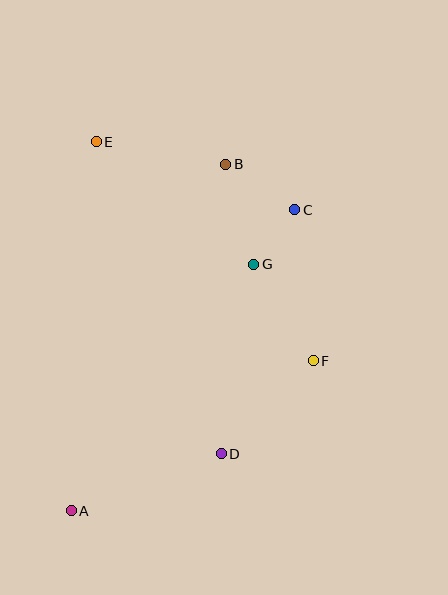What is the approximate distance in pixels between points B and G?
The distance between B and G is approximately 104 pixels.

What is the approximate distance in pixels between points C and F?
The distance between C and F is approximately 152 pixels.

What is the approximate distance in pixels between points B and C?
The distance between B and C is approximately 83 pixels.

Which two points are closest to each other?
Points C and G are closest to each other.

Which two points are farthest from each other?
Points A and B are farthest from each other.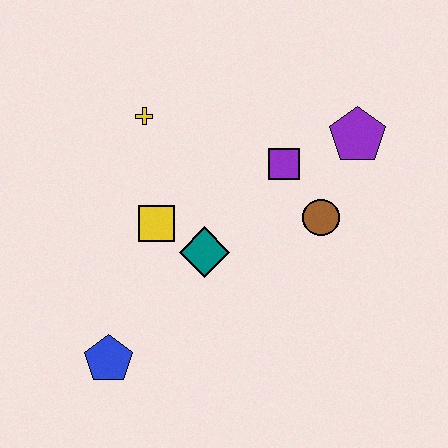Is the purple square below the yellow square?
No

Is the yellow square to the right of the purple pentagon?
No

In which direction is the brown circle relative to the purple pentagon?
The brown circle is below the purple pentagon.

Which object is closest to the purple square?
The brown circle is closest to the purple square.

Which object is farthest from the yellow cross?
The blue pentagon is farthest from the yellow cross.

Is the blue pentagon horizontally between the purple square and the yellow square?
No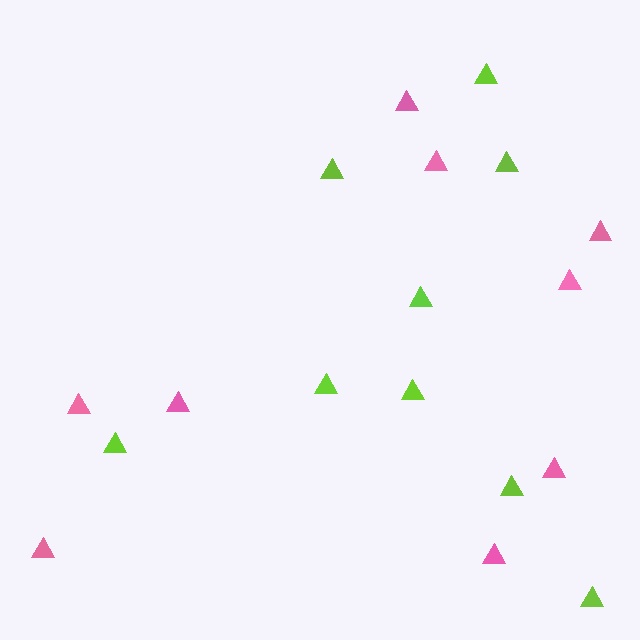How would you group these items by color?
There are 2 groups: one group of pink triangles (9) and one group of lime triangles (9).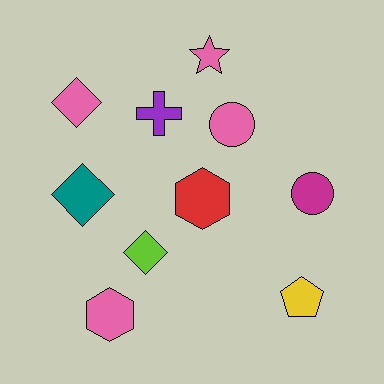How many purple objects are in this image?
There is 1 purple object.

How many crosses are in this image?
There is 1 cross.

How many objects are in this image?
There are 10 objects.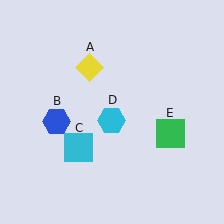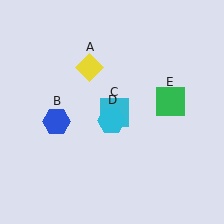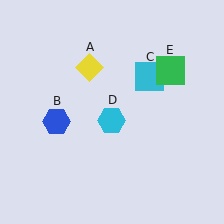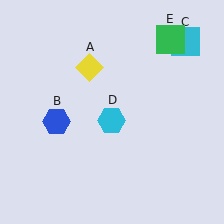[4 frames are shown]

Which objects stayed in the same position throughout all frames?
Yellow diamond (object A) and blue hexagon (object B) and cyan hexagon (object D) remained stationary.